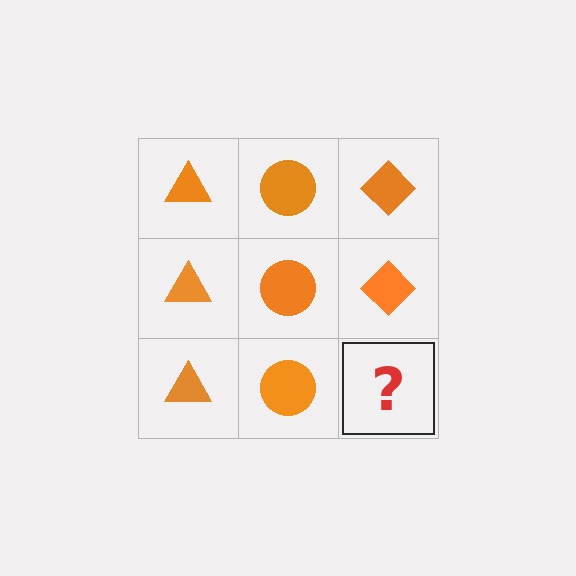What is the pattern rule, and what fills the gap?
The rule is that each column has a consistent shape. The gap should be filled with an orange diamond.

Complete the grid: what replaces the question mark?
The question mark should be replaced with an orange diamond.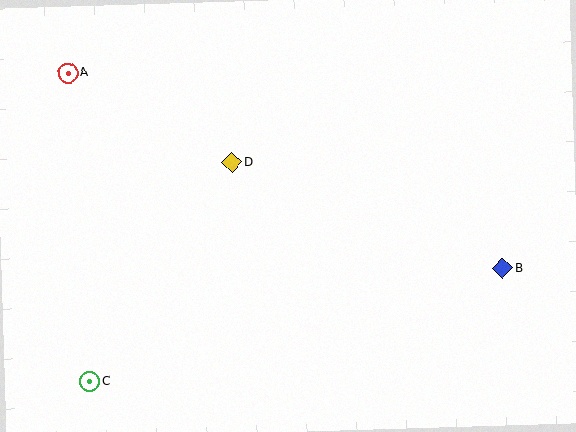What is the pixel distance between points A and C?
The distance between A and C is 309 pixels.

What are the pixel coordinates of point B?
Point B is at (503, 268).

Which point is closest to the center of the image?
Point D at (232, 162) is closest to the center.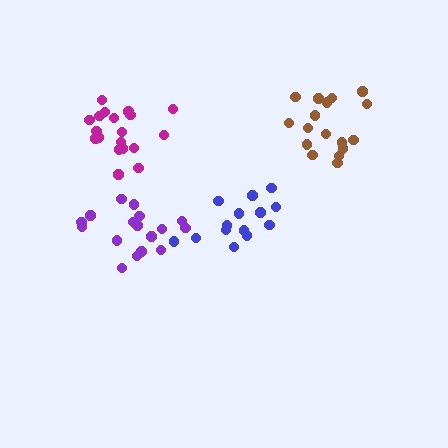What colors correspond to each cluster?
The clusters are colored: purple, blue, brown, magenta.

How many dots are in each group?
Group 1: 17 dots, Group 2: 14 dots, Group 3: 17 dots, Group 4: 19 dots (67 total).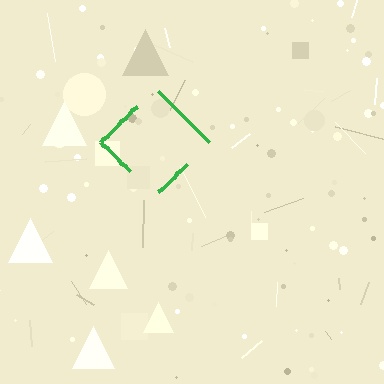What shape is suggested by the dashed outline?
The dashed outline suggests a diamond.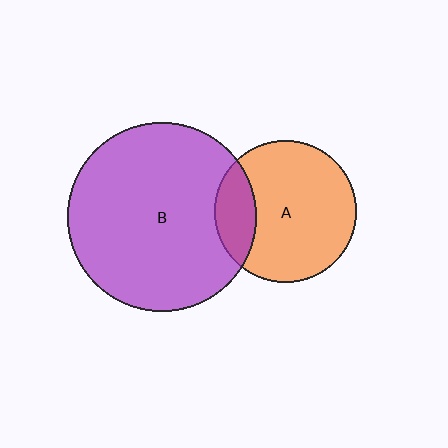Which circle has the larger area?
Circle B (purple).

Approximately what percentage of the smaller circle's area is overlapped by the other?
Approximately 20%.